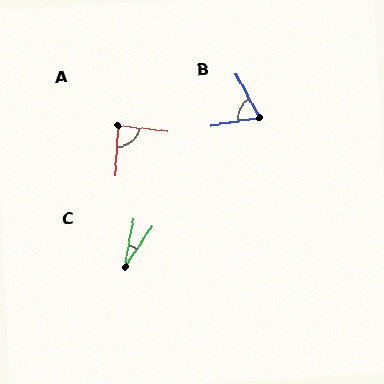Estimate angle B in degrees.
Approximately 71 degrees.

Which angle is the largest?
A, at approximately 87 degrees.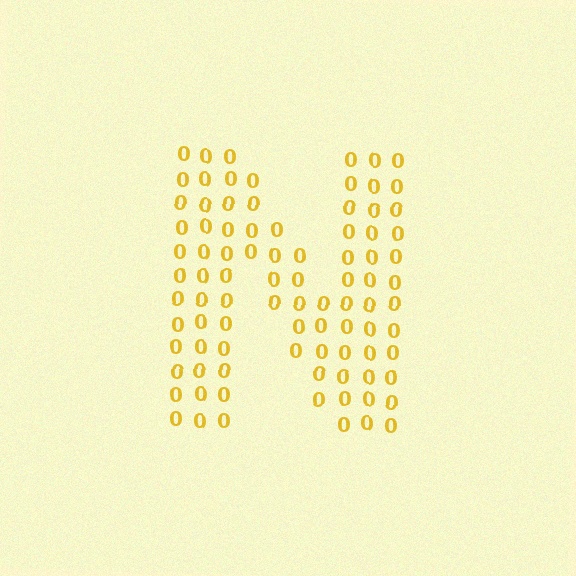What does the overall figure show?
The overall figure shows the letter N.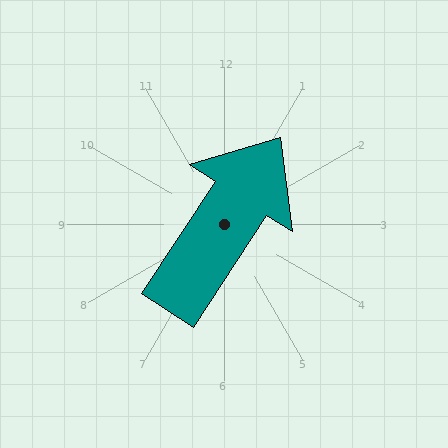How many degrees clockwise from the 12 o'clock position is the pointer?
Approximately 33 degrees.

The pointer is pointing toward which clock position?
Roughly 1 o'clock.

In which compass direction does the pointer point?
Northeast.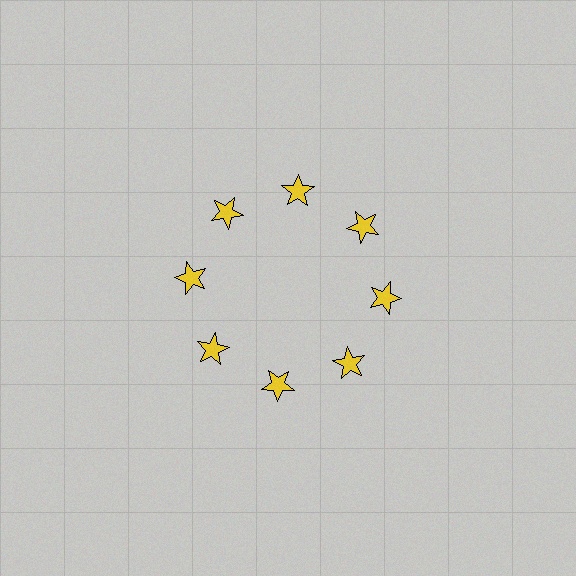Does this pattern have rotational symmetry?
Yes, this pattern has 8-fold rotational symmetry. It looks the same after rotating 45 degrees around the center.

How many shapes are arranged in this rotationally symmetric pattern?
There are 8 shapes, arranged in 8 groups of 1.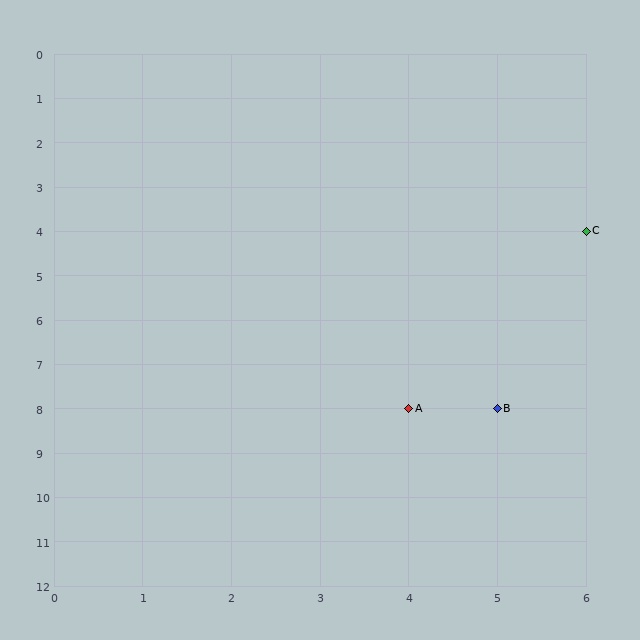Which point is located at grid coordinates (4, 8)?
Point A is at (4, 8).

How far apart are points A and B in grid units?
Points A and B are 1 column apart.